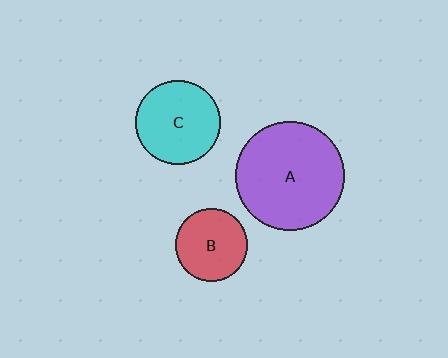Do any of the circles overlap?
No, none of the circles overlap.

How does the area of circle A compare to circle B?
Approximately 2.3 times.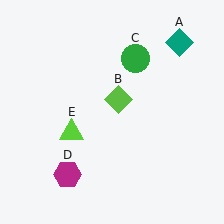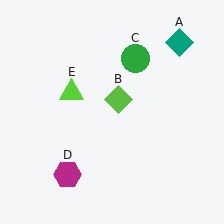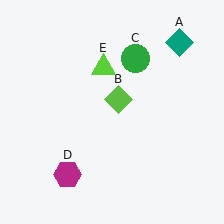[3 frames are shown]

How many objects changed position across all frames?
1 object changed position: lime triangle (object E).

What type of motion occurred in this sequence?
The lime triangle (object E) rotated clockwise around the center of the scene.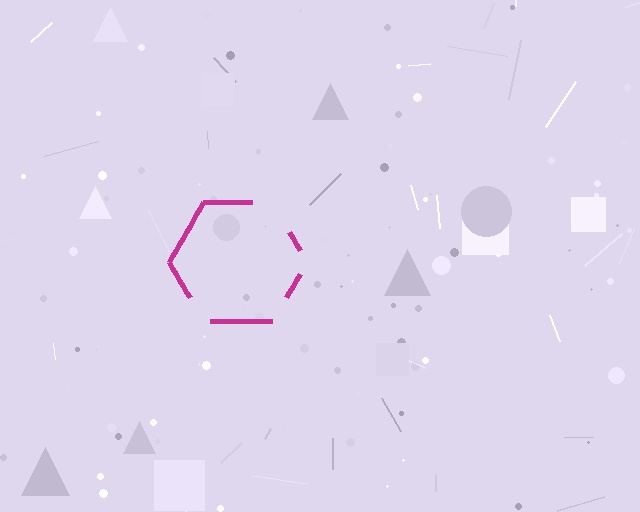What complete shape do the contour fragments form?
The contour fragments form a hexagon.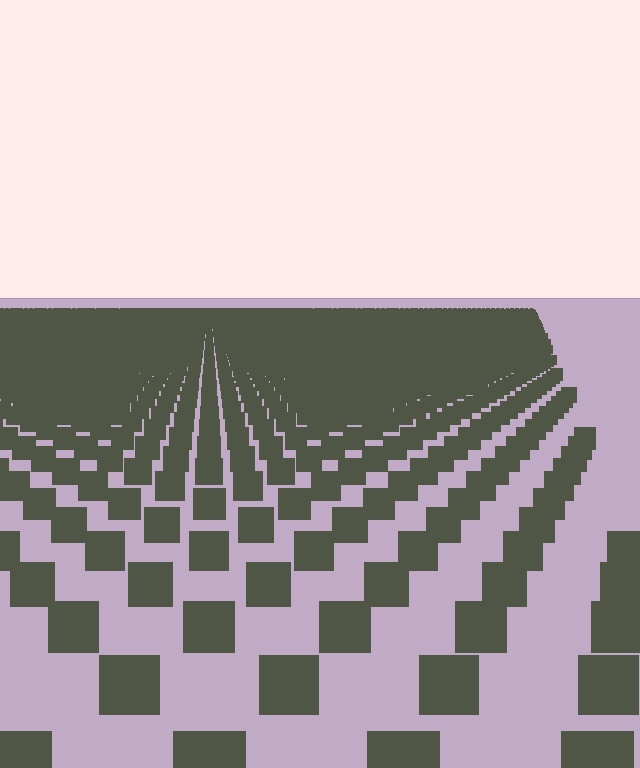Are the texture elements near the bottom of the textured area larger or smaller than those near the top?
Larger. Near the bottom, elements are closer to the viewer and appear at a bigger on-screen size.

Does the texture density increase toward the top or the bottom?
Density increases toward the top.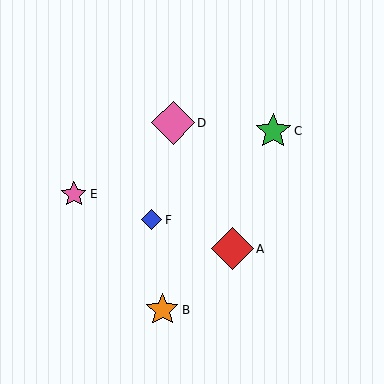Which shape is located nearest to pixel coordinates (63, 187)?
The pink star (labeled E) at (74, 194) is nearest to that location.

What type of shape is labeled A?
Shape A is a red diamond.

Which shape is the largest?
The pink diamond (labeled D) is the largest.